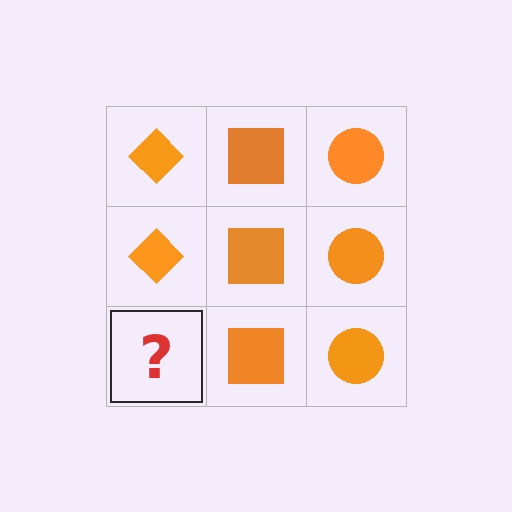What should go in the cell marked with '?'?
The missing cell should contain an orange diamond.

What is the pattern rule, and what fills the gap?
The rule is that each column has a consistent shape. The gap should be filled with an orange diamond.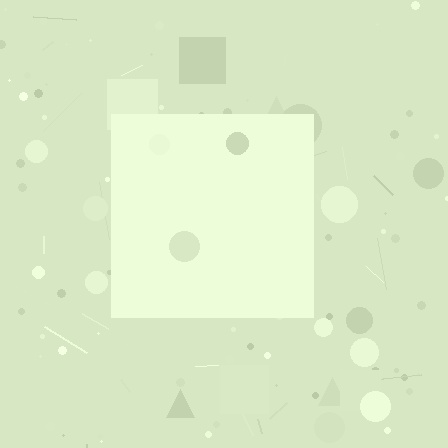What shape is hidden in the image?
A square is hidden in the image.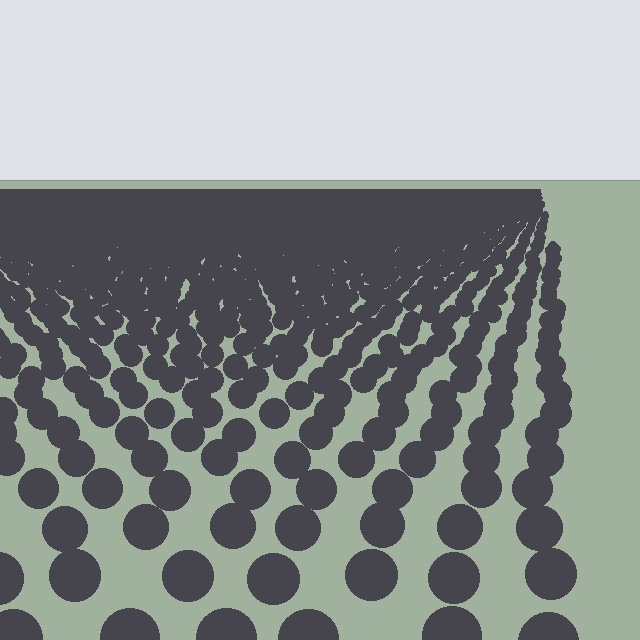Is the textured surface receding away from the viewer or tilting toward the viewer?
The surface is receding away from the viewer. Texture elements get smaller and denser toward the top.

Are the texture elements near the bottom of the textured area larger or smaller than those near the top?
Larger. Near the bottom, elements are closer to the viewer and appear at a bigger on-screen size.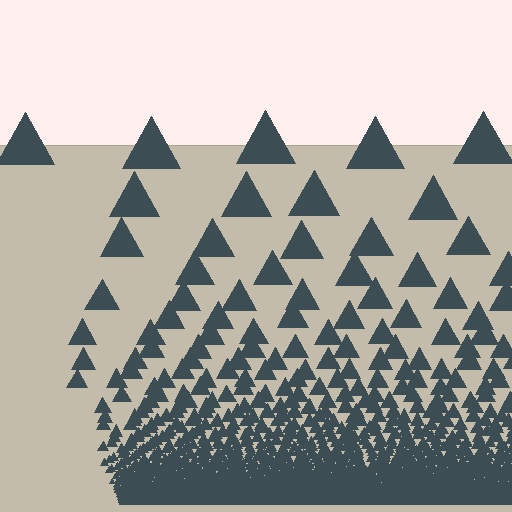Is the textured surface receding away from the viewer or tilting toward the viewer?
The surface appears to tilt toward the viewer. Texture elements get larger and sparser toward the top.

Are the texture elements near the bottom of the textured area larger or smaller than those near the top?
Smaller. The gradient is inverted — elements near the bottom are smaller and denser.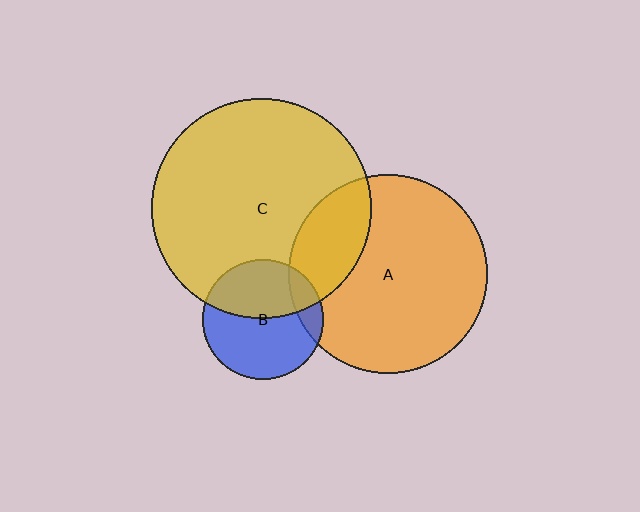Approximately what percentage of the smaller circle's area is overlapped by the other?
Approximately 25%.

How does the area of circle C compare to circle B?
Approximately 3.3 times.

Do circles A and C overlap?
Yes.